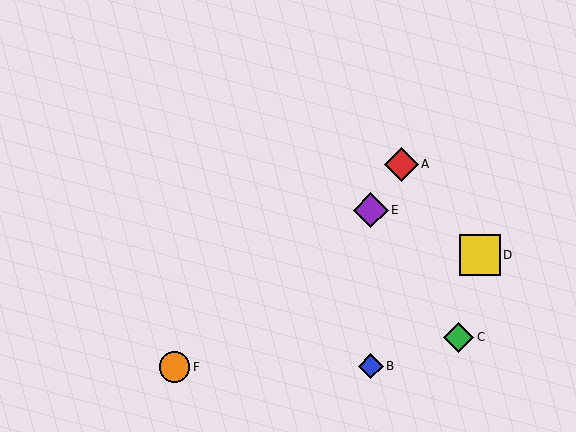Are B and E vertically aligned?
Yes, both are at x≈371.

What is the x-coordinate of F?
Object F is at x≈174.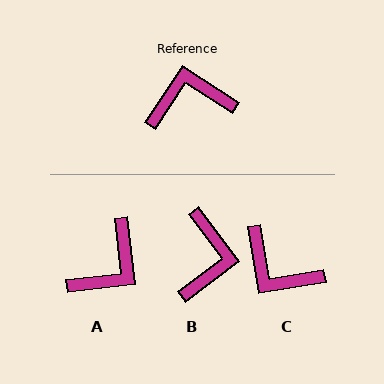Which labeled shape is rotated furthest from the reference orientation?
A, about 140 degrees away.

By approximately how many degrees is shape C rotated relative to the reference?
Approximately 133 degrees counter-clockwise.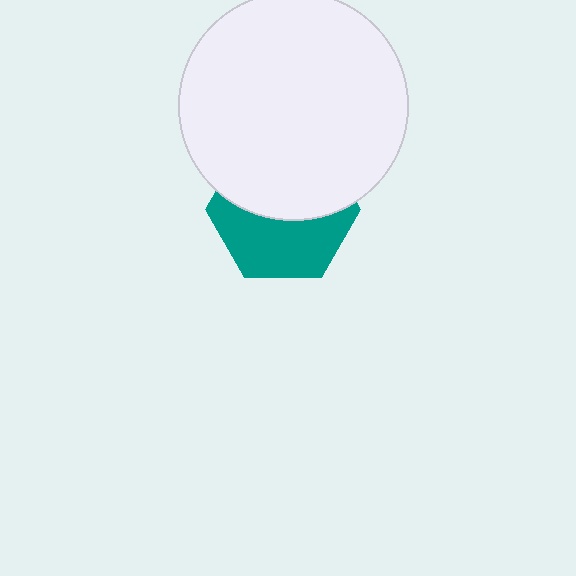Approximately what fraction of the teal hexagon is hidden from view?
Roughly 52% of the teal hexagon is hidden behind the white circle.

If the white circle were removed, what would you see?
You would see the complete teal hexagon.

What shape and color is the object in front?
The object in front is a white circle.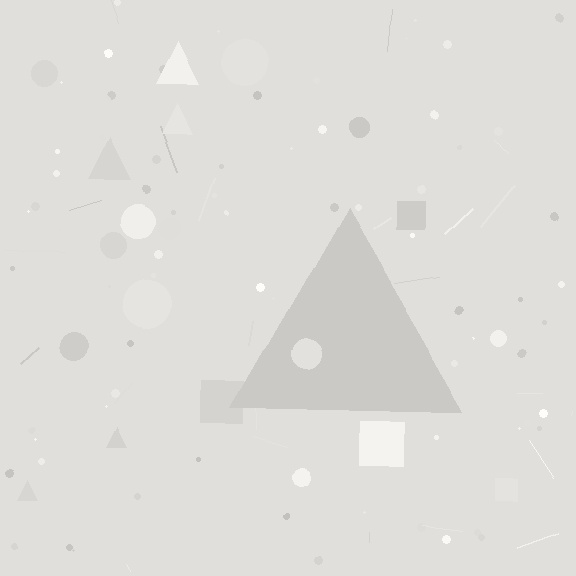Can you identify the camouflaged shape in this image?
The camouflaged shape is a triangle.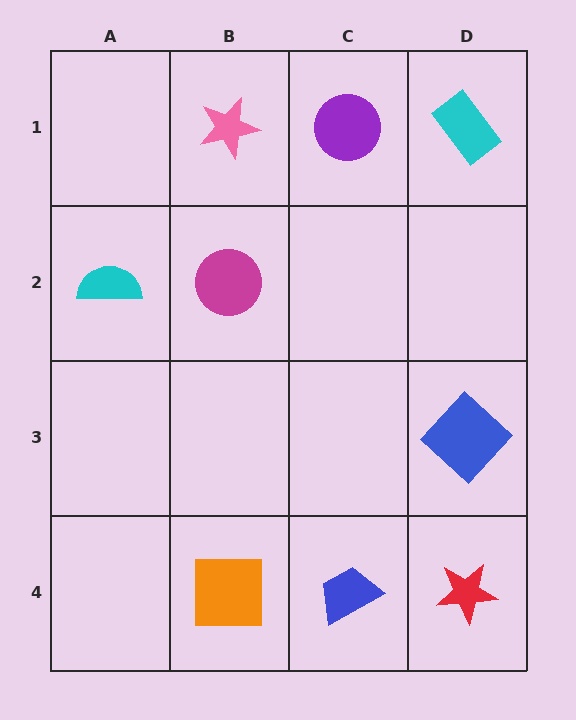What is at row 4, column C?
A blue trapezoid.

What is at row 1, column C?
A purple circle.